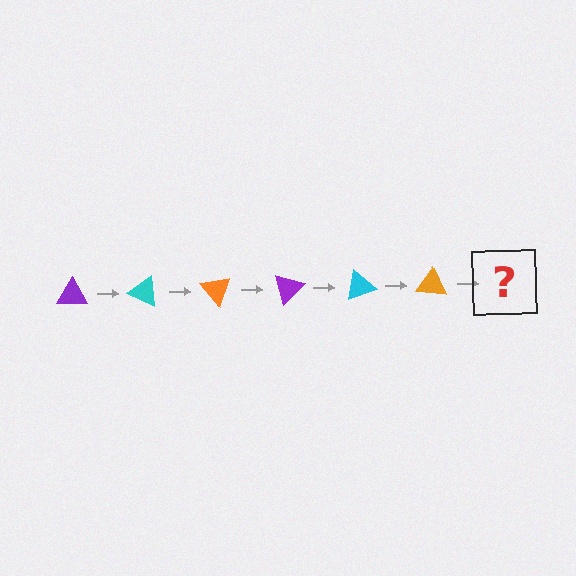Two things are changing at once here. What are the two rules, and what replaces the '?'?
The two rules are that it rotates 25 degrees each step and the color cycles through purple, cyan, and orange. The '?' should be a purple triangle, rotated 150 degrees from the start.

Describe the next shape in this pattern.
It should be a purple triangle, rotated 150 degrees from the start.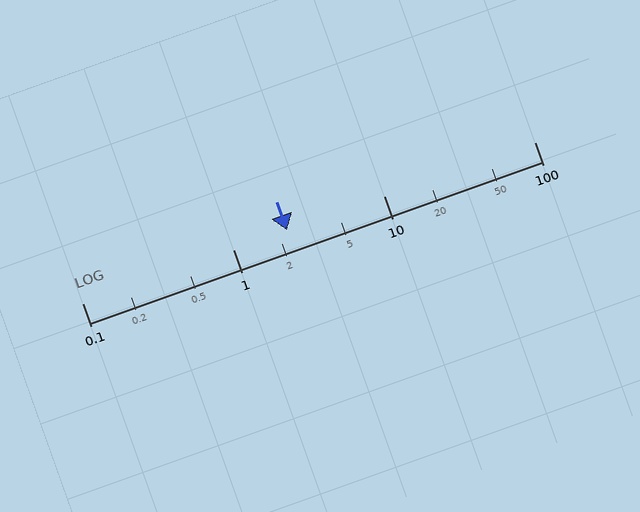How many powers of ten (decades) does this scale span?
The scale spans 3 decades, from 0.1 to 100.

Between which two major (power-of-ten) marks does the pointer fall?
The pointer is between 1 and 10.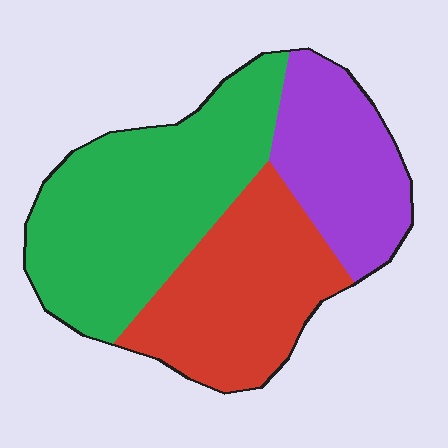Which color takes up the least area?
Purple, at roughly 25%.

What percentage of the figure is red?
Red covers roughly 30% of the figure.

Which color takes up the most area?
Green, at roughly 45%.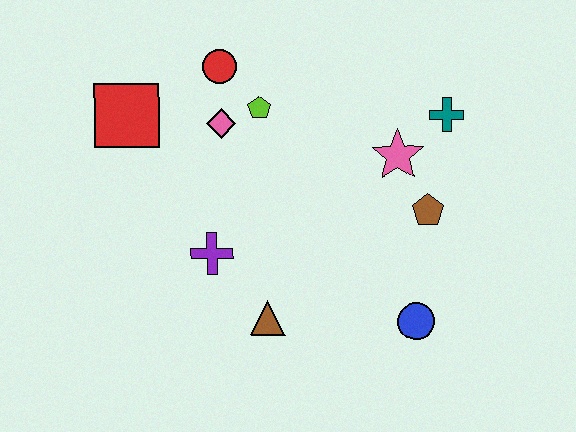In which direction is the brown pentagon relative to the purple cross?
The brown pentagon is to the right of the purple cross.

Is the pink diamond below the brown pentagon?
No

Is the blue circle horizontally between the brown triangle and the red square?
No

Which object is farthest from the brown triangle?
The teal cross is farthest from the brown triangle.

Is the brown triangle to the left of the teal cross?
Yes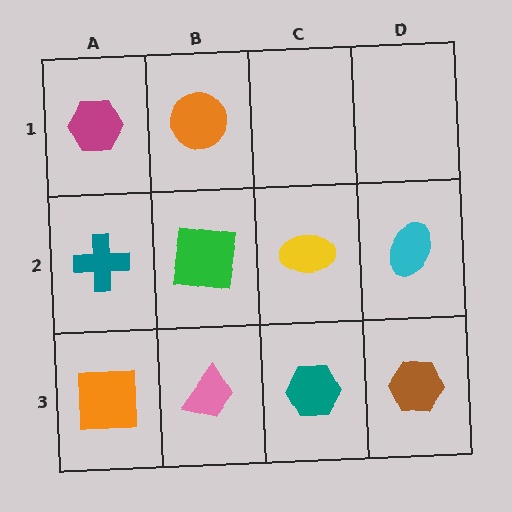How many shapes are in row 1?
2 shapes.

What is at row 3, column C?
A teal hexagon.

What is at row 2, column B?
A green square.